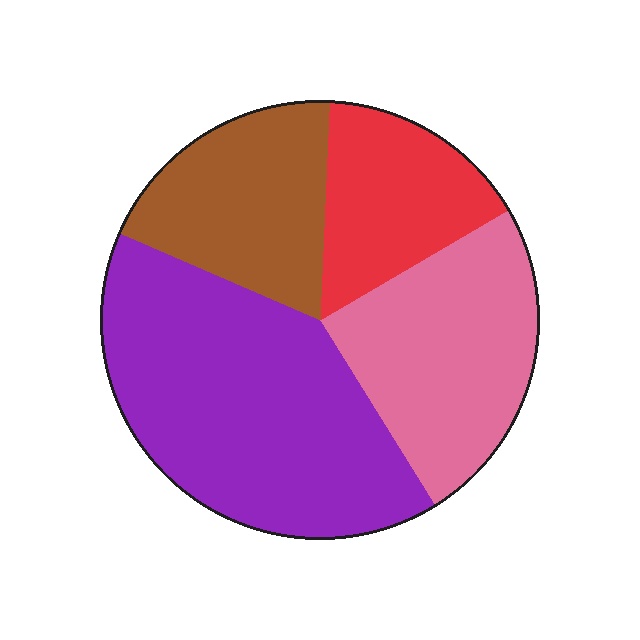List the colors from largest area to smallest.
From largest to smallest: purple, pink, brown, red.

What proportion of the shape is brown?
Brown takes up about one fifth (1/5) of the shape.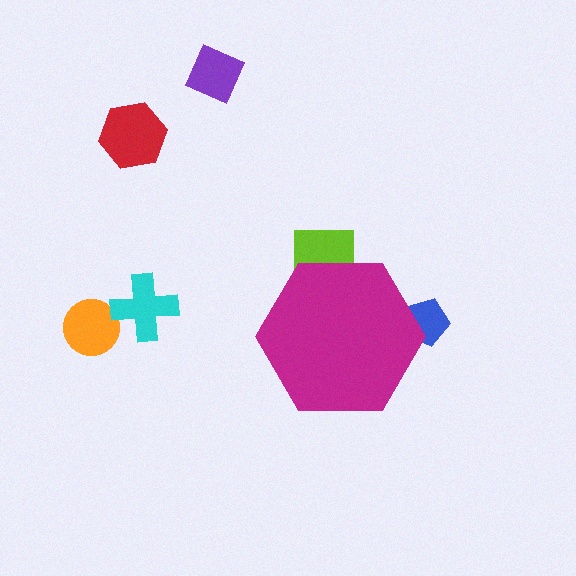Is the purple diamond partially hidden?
No, the purple diamond is fully visible.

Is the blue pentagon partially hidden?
Yes, the blue pentagon is partially hidden behind the magenta hexagon.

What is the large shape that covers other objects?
A magenta hexagon.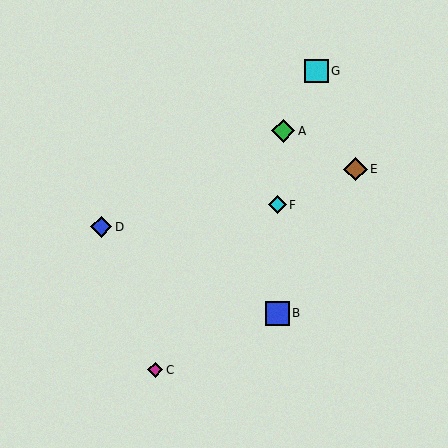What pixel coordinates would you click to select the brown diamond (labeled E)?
Click at (355, 169) to select the brown diamond E.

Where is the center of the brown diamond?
The center of the brown diamond is at (355, 169).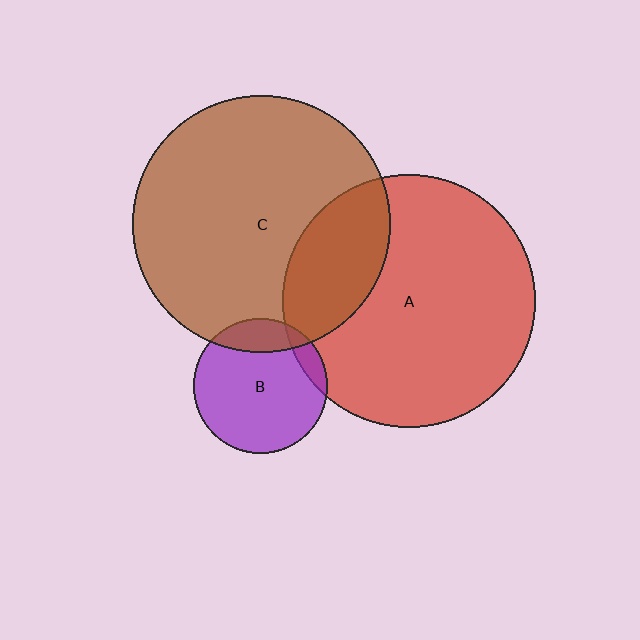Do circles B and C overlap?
Yes.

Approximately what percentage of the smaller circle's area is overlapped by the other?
Approximately 15%.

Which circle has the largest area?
Circle C (brown).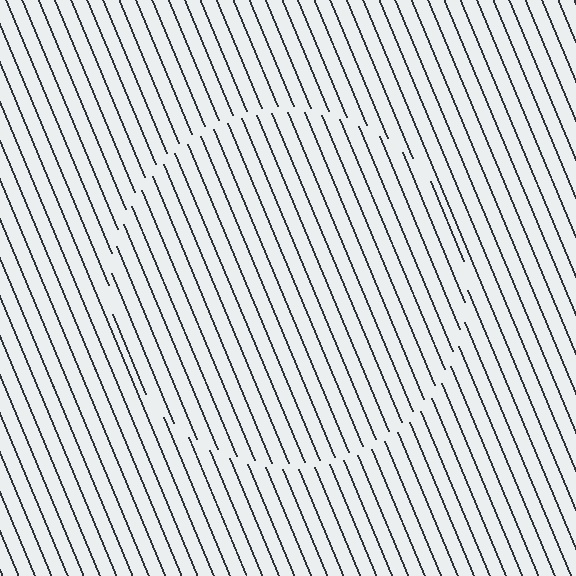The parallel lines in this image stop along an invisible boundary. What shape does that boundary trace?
An illusory circle. The interior of the shape contains the same grating, shifted by half a period — the contour is defined by the phase discontinuity where line-ends from the inner and outer gratings abut.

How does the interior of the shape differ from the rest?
The interior of the shape contains the same grating, shifted by half a period — the contour is defined by the phase discontinuity where line-ends from the inner and outer gratings abut.